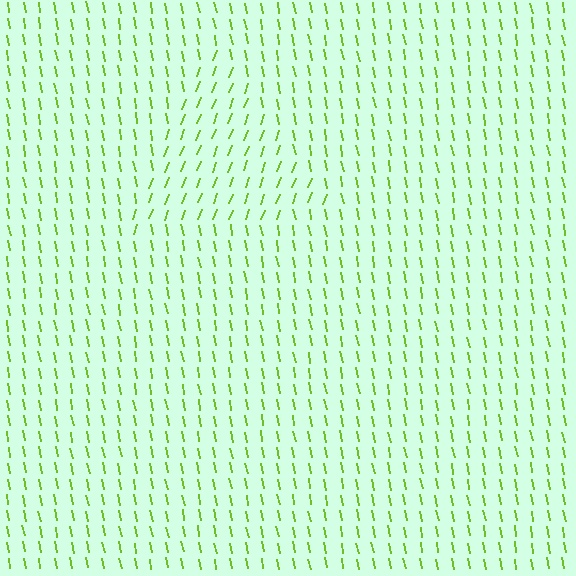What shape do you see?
I see a triangle.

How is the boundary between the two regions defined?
The boundary is defined purely by a change in line orientation (approximately 31 degrees difference). All lines are the same color and thickness.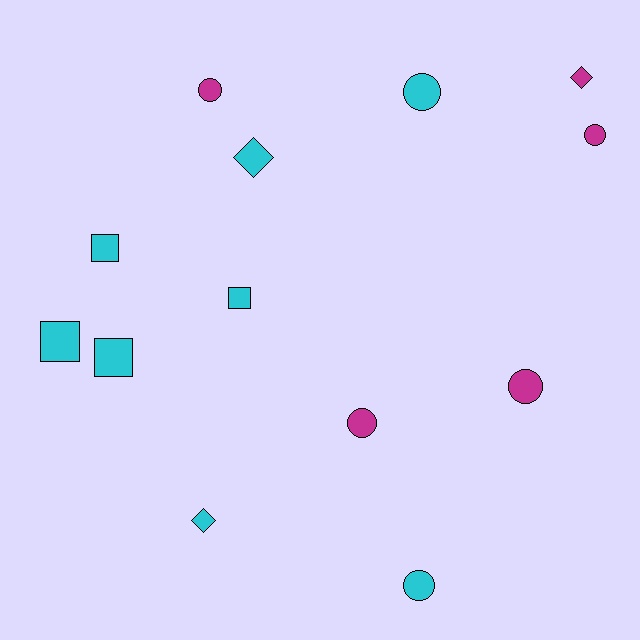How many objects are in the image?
There are 13 objects.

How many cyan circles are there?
There are 2 cyan circles.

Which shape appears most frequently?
Circle, with 6 objects.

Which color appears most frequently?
Cyan, with 8 objects.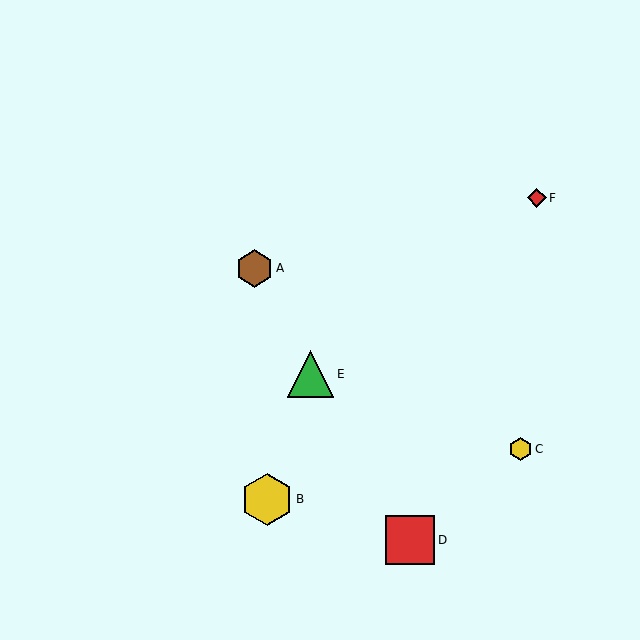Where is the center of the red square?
The center of the red square is at (410, 540).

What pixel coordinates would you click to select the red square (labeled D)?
Click at (410, 540) to select the red square D.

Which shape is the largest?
The yellow hexagon (labeled B) is the largest.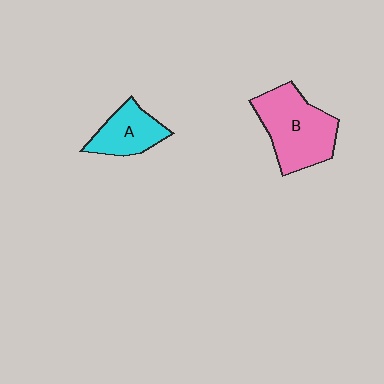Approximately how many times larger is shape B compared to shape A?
Approximately 1.7 times.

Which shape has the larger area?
Shape B (pink).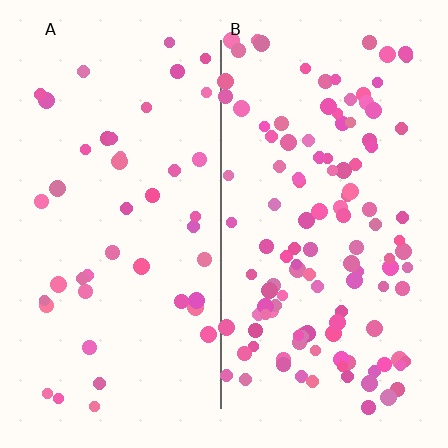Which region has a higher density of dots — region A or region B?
B (the right).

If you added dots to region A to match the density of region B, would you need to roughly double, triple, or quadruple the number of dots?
Approximately triple.